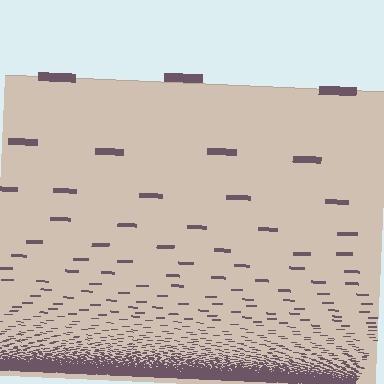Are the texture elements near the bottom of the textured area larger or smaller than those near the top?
Smaller. The gradient is inverted — elements near the bottom are smaller and denser.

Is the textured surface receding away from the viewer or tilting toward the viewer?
The surface appears to tilt toward the viewer. Texture elements get larger and sparser toward the top.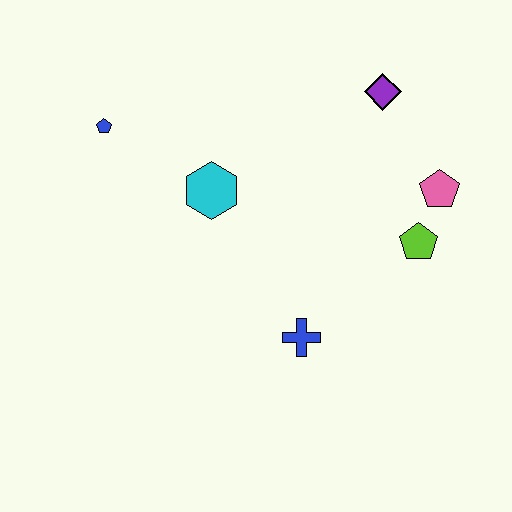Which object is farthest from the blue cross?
The blue pentagon is farthest from the blue cross.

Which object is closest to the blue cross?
The lime pentagon is closest to the blue cross.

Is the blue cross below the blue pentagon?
Yes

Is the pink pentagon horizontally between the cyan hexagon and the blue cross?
No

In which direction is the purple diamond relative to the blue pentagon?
The purple diamond is to the right of the blue pentagon.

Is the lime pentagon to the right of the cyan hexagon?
Yes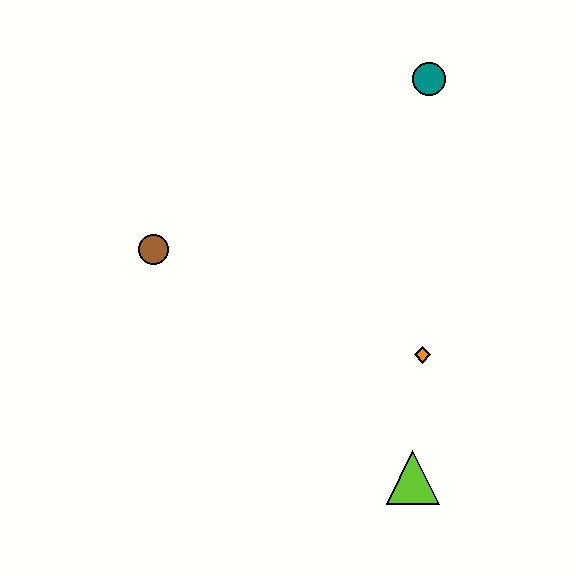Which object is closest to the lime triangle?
The orange diamond is closest to the lime triangle.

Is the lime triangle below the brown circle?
Yes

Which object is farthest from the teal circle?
The lime triangle is farthest from the teal circle.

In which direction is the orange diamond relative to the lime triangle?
The orange diamond is above the lime triangle.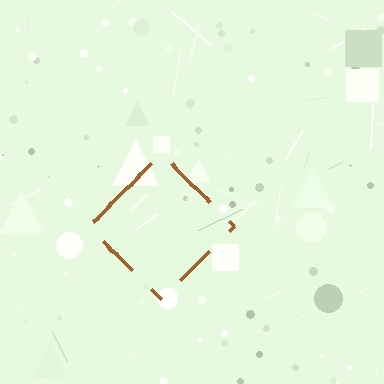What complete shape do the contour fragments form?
The contour fragments form a diamond.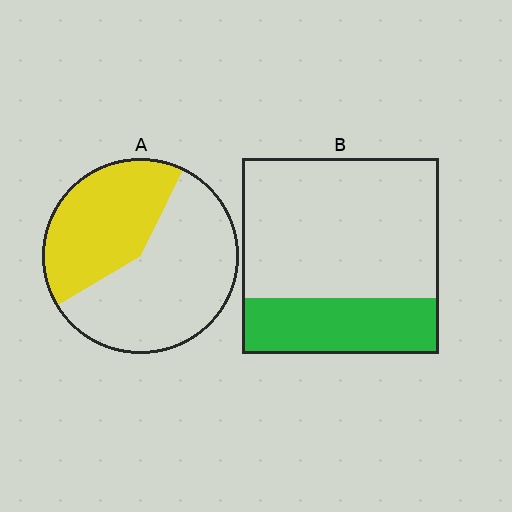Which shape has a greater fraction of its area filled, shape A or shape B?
Shape A.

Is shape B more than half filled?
No.